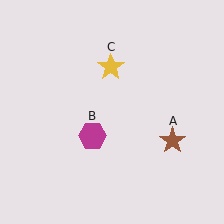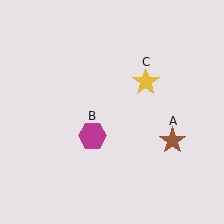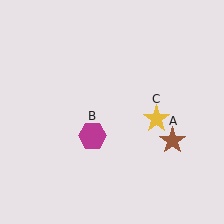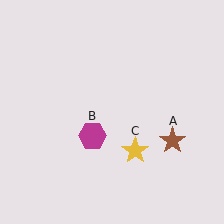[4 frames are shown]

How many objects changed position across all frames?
1 object changed position: yellow star (object C).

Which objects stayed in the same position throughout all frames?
Brown star (object A) and magenta hexagon (object B) remained stationary.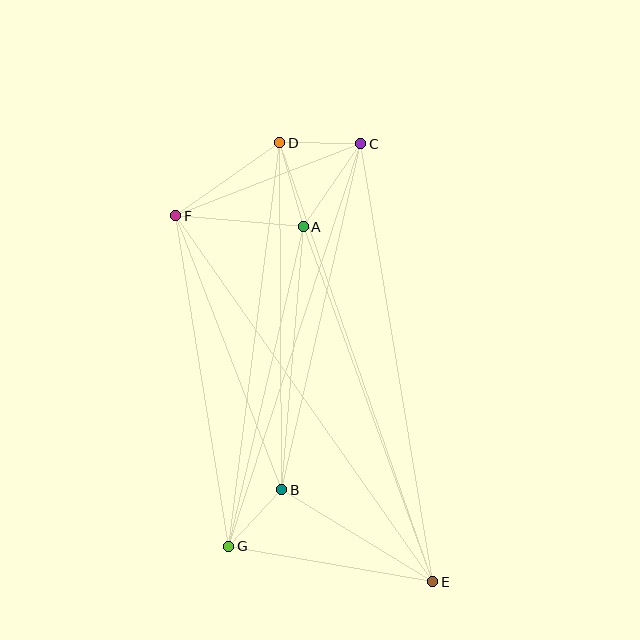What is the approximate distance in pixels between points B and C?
The distance between B and C is approximately 355 pixels.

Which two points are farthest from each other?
Points D and E are farthest from each other.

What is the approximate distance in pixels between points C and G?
The distance between C and G is approximately 424 pixels.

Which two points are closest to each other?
Points B and G are closest to each other.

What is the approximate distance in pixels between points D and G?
The distance between D and G is approximately 407 pixels.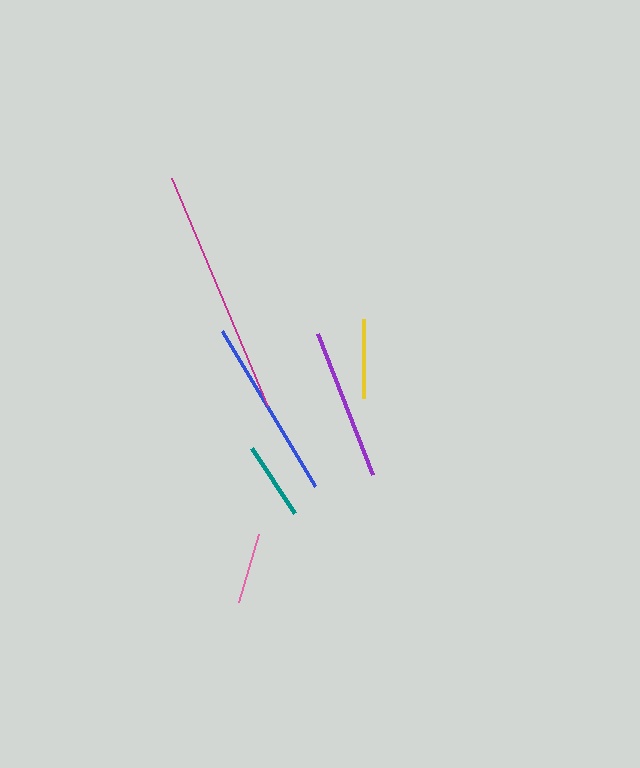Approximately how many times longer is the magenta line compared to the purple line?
The magenta line is approximately 1.6 times the length of the purple line.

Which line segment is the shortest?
The pink line is the shortest at approximately 71 pixels.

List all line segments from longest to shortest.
From longest to shortest: magenta, blue, purple, yellow, teal, pink.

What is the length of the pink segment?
The pink segment is approximately 71 pixels long.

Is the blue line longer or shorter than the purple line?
The blue line is longer than the purple line.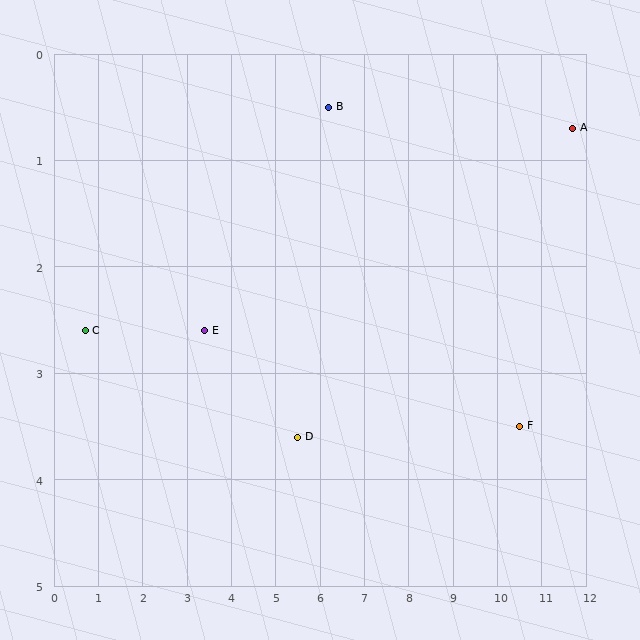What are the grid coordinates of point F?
Point F is at approximately (10.5, 3.5).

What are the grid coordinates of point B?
Point B is at approximately (6.2, 0.5).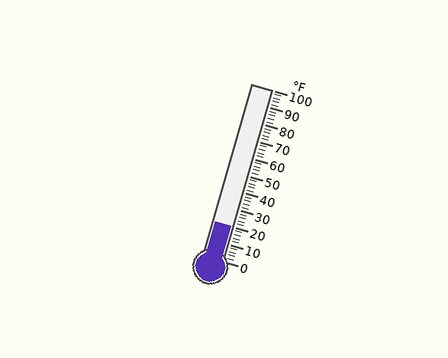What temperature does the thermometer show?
The thermometer shows approximately 20°F.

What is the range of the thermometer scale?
The thermometer scale ranges from 0°F to 100°F.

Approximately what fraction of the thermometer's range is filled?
The thermometer is filled to approximately 20% of its range.